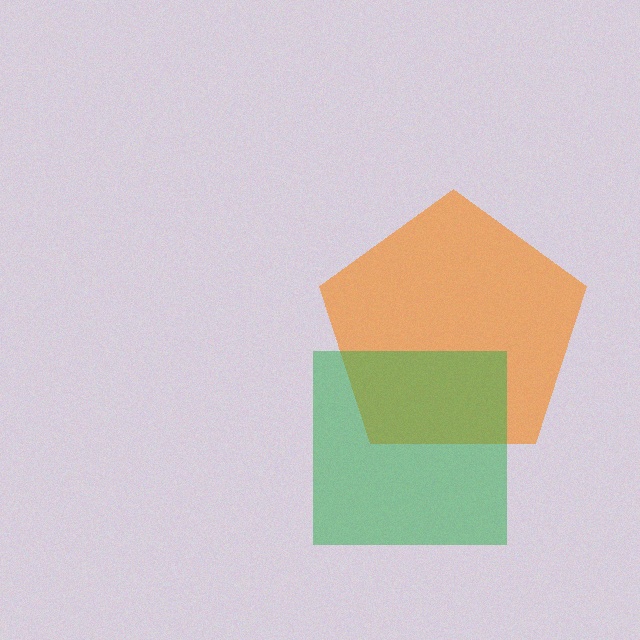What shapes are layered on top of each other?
The layered shapes are: an orange pentagon, a green square.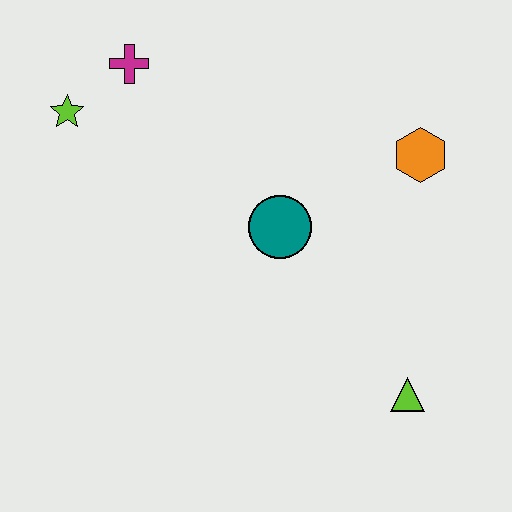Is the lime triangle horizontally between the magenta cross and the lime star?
No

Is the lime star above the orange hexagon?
Yes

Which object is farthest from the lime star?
The lime triangle is farthest from the lime star.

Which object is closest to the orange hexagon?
The teal circle is closest to the orange hexagon.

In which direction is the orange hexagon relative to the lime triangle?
The orange hexagon is above the lime triangle.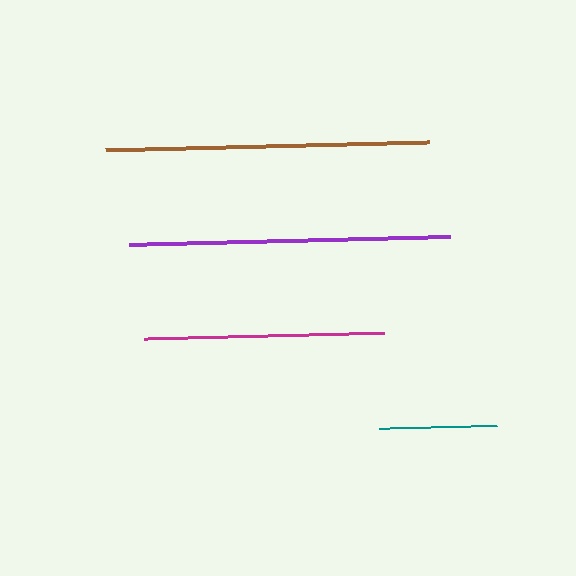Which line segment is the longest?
The brown line is the longest at approximately 324 pixels.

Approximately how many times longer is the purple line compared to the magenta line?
The purple line is approximately 1.3 times the length of the magenta line.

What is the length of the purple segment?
The purple segment is approximately 321 pixels long.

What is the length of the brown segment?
The brown segment is approximately 324 pixels long.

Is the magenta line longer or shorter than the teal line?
The magenta line is longer than the teal line.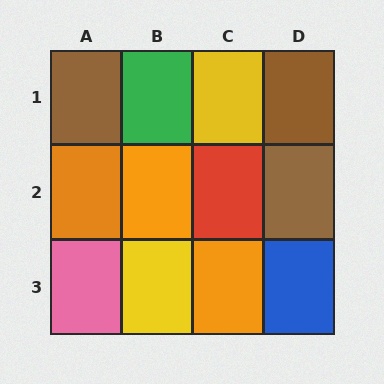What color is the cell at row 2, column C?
Red.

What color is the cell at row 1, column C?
Yellow.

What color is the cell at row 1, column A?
Brown.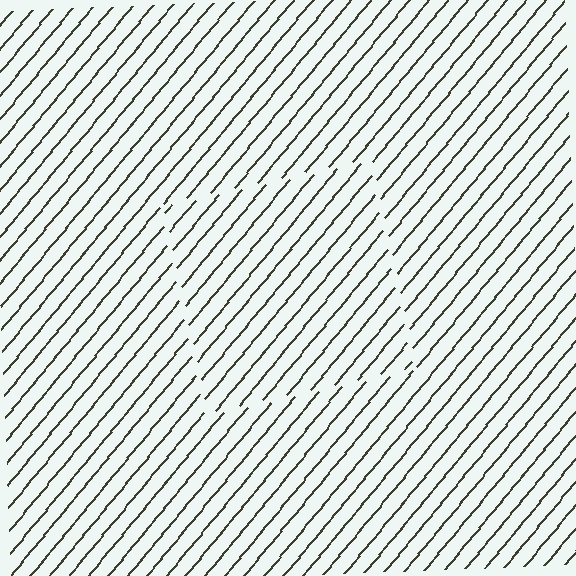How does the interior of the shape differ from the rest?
The interior of the shape contains the same grating, shifted by half a period — the contour is defined by the phase discontinuity where line-ends from the inner and outer gratings abut.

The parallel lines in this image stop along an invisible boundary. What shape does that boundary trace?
An illusory square. The interior of the shape contains the same grating, shifted by half a period — the contour is defined by the phase discontinuity where line-ends from the inner and outer gratings abut.